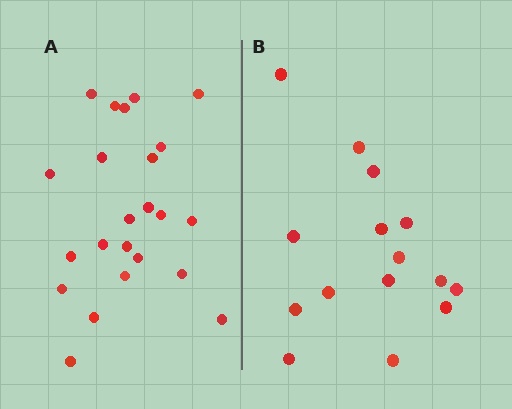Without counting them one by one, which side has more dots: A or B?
Region A (the left region) has more dots.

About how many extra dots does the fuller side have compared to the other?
Region A has roughly 8 or so more dots than region B.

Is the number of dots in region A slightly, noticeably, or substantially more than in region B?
Region A has substantially more. The ratio is roughly 1.5 to 1.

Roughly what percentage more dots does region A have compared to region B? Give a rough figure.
About 55% more.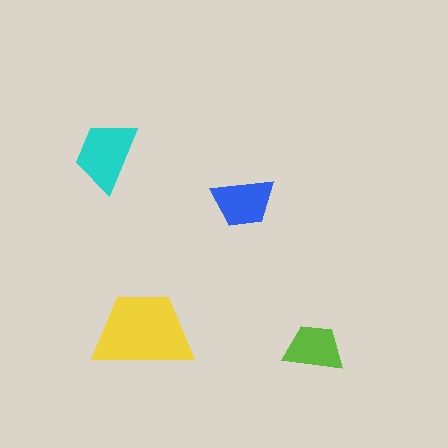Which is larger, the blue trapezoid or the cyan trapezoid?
The cyan one.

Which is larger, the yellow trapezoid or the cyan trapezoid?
The yellow one.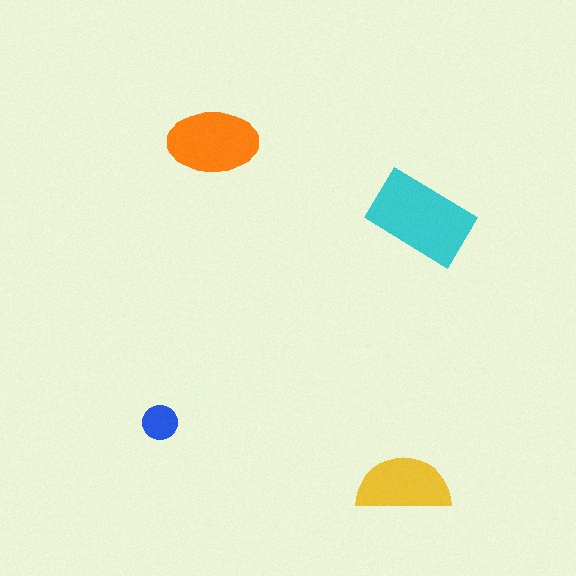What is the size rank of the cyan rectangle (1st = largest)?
1st.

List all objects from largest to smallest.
The cyan rectangle, the orange ellipse, the yellow semicircle, the blue circle.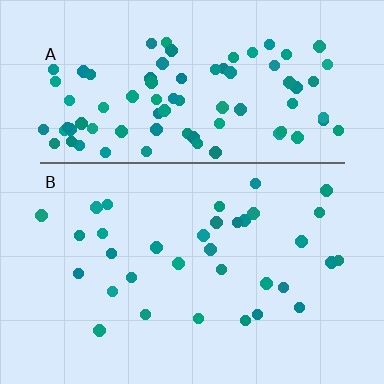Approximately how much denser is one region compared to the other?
Approximately 2.7× — region A over region B.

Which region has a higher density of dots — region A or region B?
A (the top).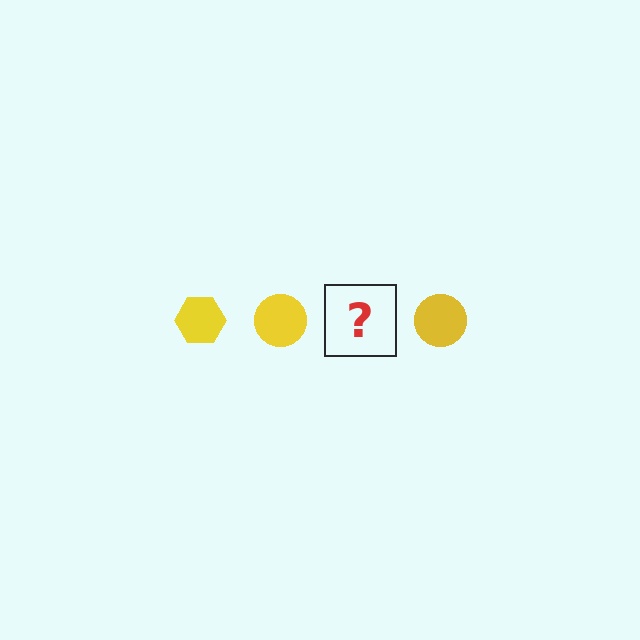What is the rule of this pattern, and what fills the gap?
The rule is that the pattern cycles through hexagon, circle shapes in yellow. The gap should be filled with a yellow hexagon.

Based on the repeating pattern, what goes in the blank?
The blank should be a yellow hexagon.